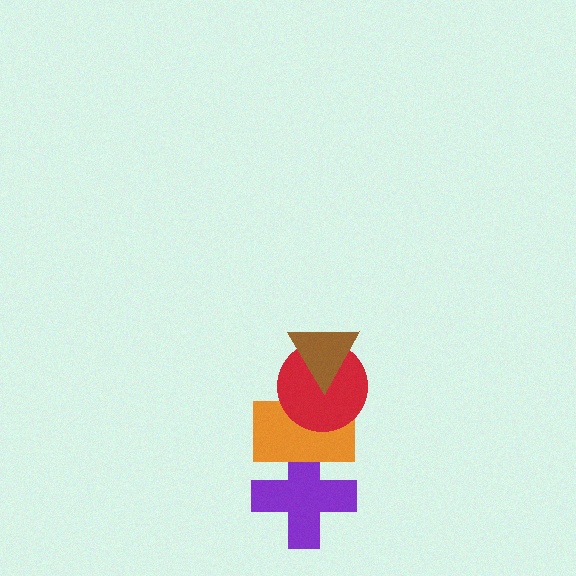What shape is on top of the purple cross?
The orange rectangle is on top of the purple cross.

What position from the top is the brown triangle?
The brown triangle is 1st from the top.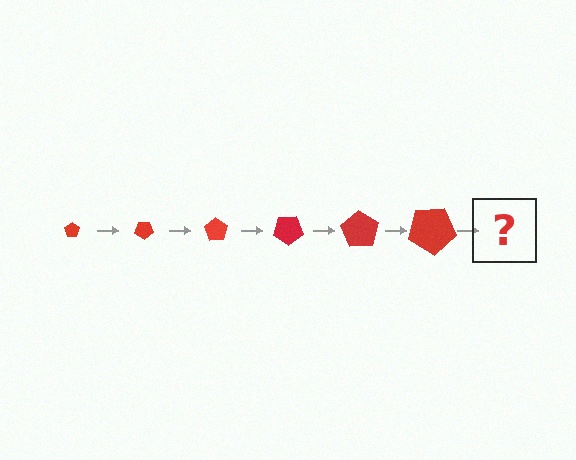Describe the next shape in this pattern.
It should be a pentagon, larger than the previous one and rotated 210 degrees from the start.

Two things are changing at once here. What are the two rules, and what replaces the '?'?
The two rules are that the pentagon grows larger each step and it rotates 35 degrees each step. The '?' should be a pentagon, larger than the previous one and rotated 210 degrees from the start.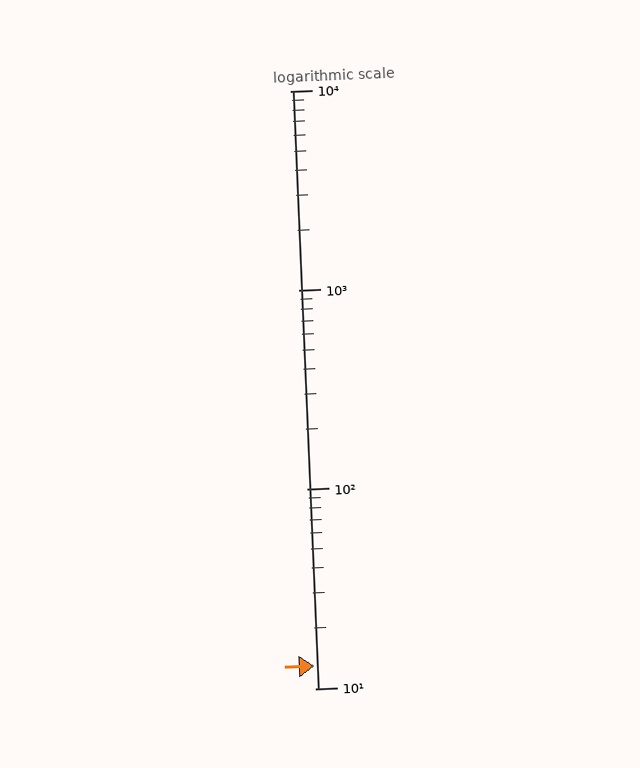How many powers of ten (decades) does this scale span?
The scale spans 3 decades, from 10 to 10000.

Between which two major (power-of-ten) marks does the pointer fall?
The pointer is between 10 and 100.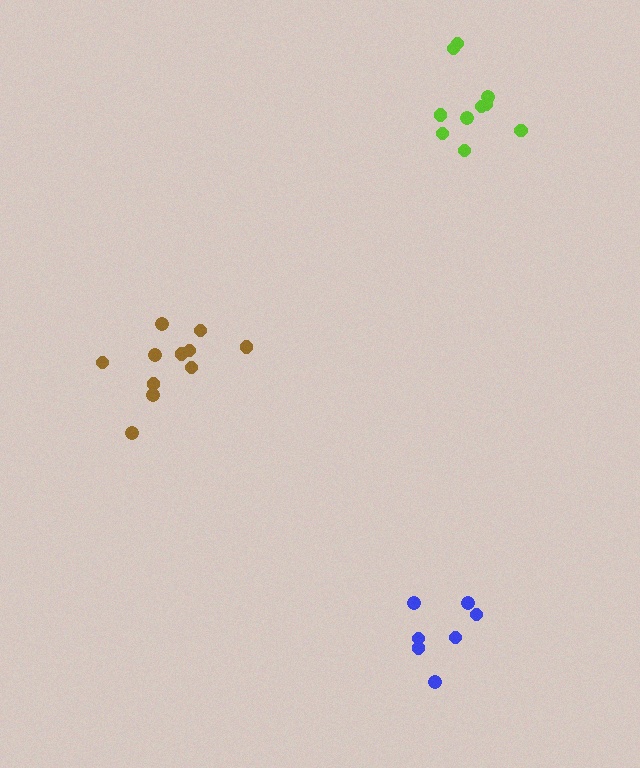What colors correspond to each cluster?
The clusters are colored: brown, lime, blue.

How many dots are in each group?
Group 1: 11 dots, Group 2: 10 dots, Group 3: 7 dots (28 total).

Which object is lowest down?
The blue cluster is bottommost.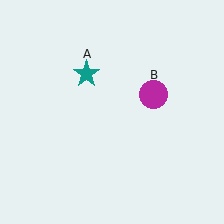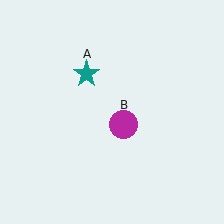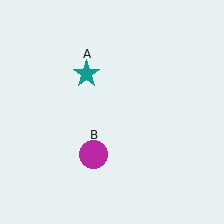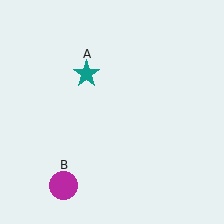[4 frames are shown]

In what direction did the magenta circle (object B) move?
The magenta circle (object B) moved down and to the left.